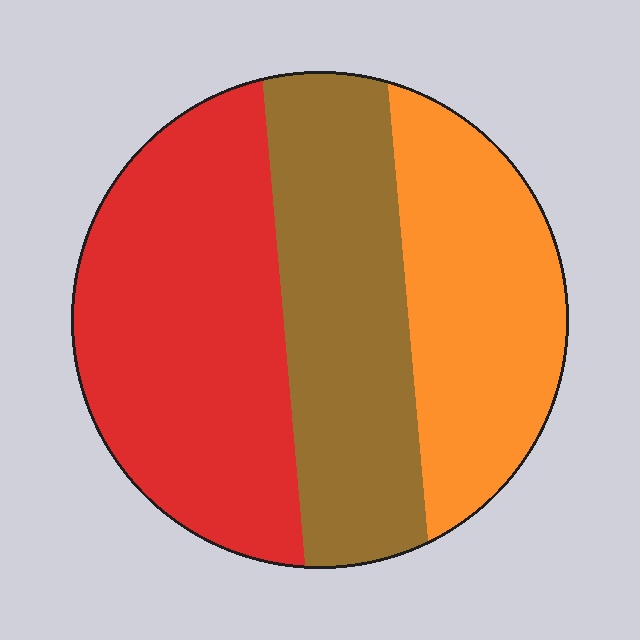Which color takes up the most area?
Red, at roughly 40%.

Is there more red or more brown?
Red.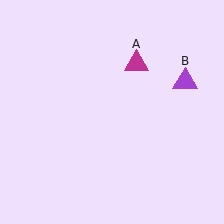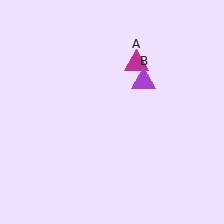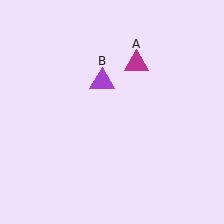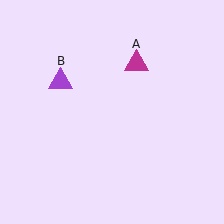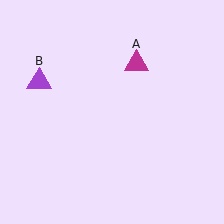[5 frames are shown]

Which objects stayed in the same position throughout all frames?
Magenta triangle (object A) remained stationary.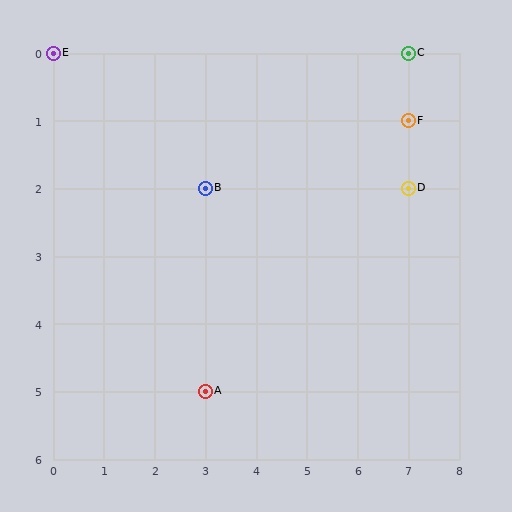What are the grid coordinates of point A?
Point A is at grid coordinates (3, 5).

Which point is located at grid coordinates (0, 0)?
Point E is at (0, 0).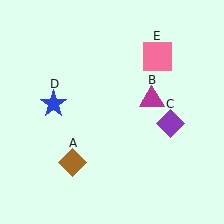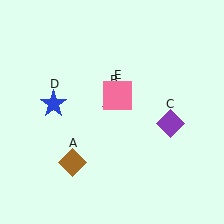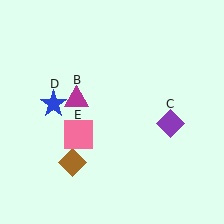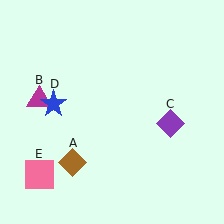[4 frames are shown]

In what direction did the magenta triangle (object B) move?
The magenta triangle (object B) moved left.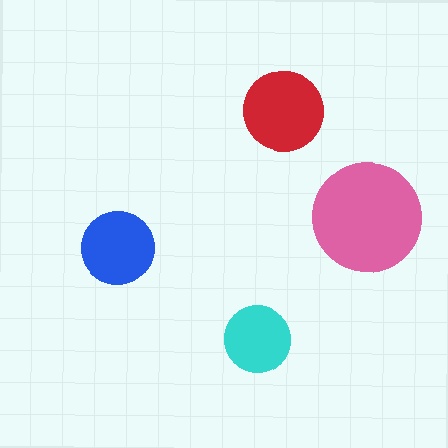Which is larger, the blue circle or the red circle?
The red one.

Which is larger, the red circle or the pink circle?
The pink one.